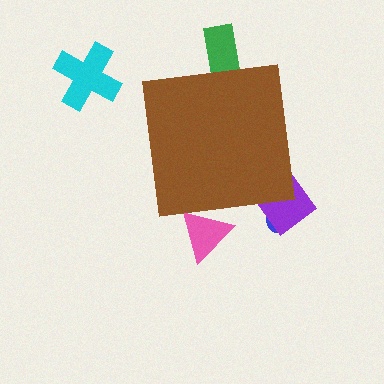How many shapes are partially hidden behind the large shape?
4 shapes are partially hidden.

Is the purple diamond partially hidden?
Yes, the purple diamond is partially hidden behind the brown square.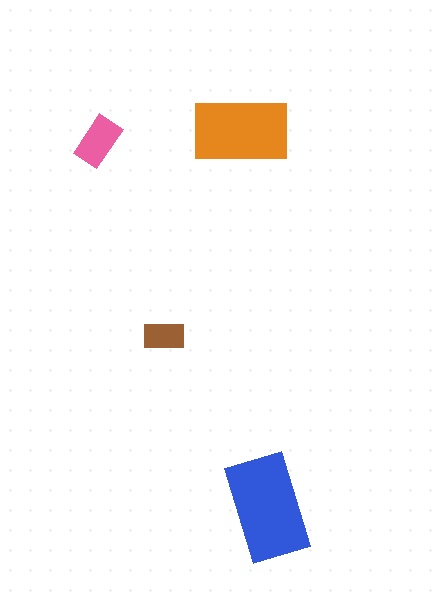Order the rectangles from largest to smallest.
the blue one, the orange one, the pink one, the brown one.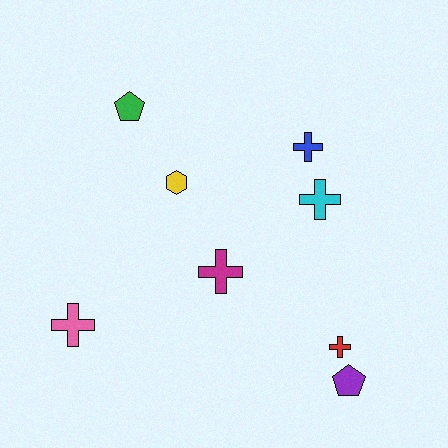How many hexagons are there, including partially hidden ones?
There is 1 hexagon.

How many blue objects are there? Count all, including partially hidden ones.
There is 1 blue object.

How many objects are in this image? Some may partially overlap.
There are 8 objects.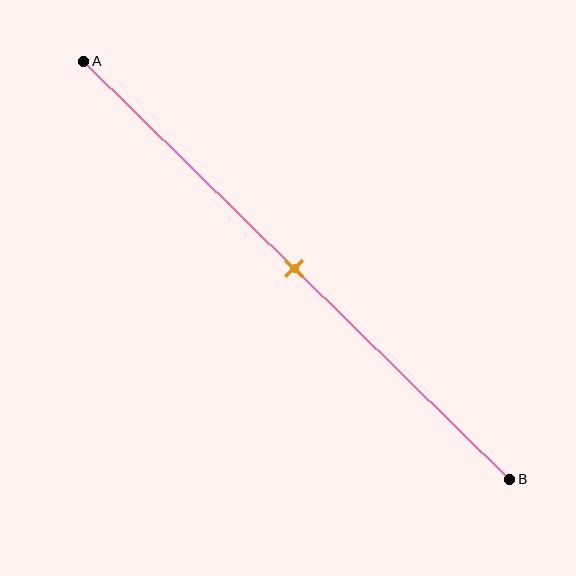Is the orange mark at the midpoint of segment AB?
Yes, the mark is approximately at the midpoint.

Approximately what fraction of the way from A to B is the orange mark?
The orange mark is approximately 50% of the way from A to B.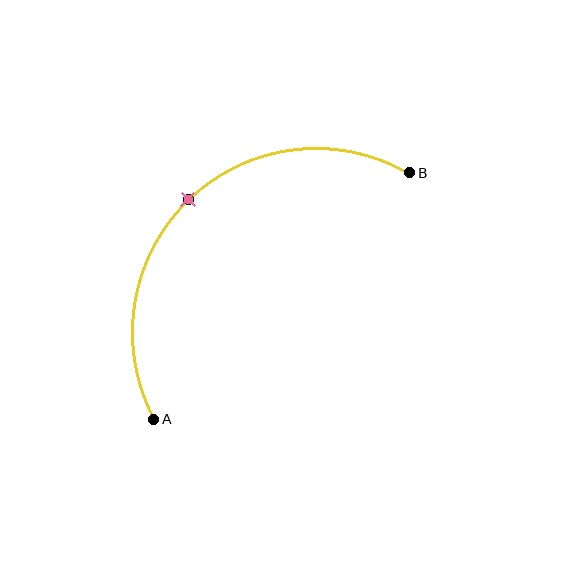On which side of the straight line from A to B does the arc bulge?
The arc bulges above and to the left of the straight line connecting A and B.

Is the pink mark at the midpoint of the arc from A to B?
Yes. The pink mark lies on the arc at equal arc-length from both A and B — it is the arc midpoint.